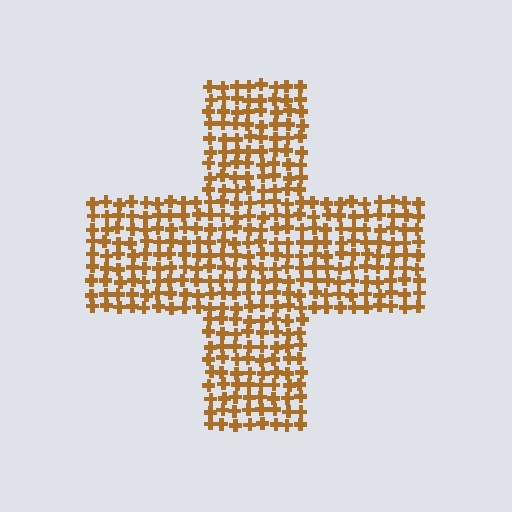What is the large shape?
The large shape is a cross.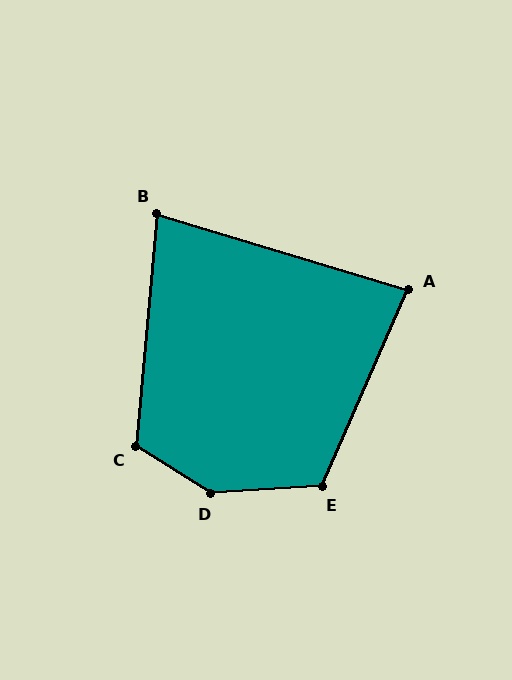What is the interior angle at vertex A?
Approximately 83 degrees (acute).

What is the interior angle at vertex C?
Approximately 117 degrees (obtuse).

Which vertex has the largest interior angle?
D, at approximately 143 degrees.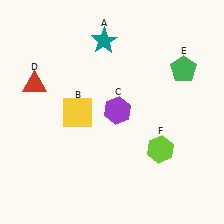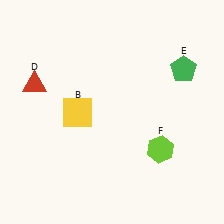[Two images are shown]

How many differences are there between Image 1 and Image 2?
There are 2 differences between the two images.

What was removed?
The purple hexagon (C), the teal star (A) were removed in Image 2.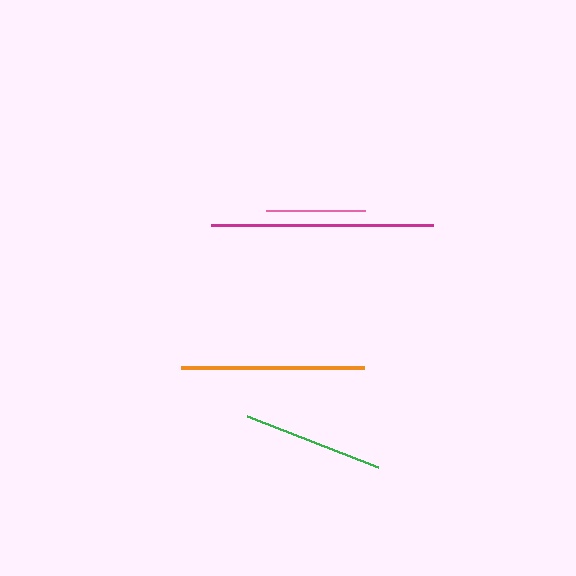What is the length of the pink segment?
The pink segment is approximately 98 pixels long.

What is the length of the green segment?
The green segment is approximately 140 pixels long.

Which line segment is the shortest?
The pink line is the shortest at approximately 98 pixels.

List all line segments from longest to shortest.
From longest to shortest: magenta, orange, green, pink.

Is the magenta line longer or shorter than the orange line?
The magenta line is longer than the orange line.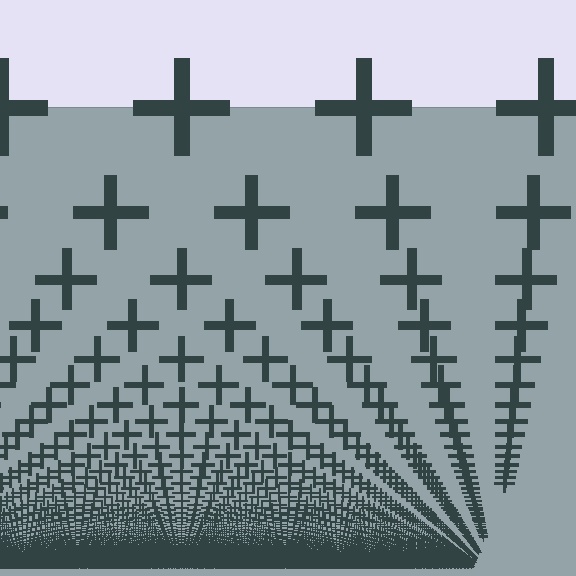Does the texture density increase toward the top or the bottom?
Density increases toward the bottom.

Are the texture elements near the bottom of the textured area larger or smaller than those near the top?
Smaller. The gradient is inverted — elements near the bottom are smaller and denser.